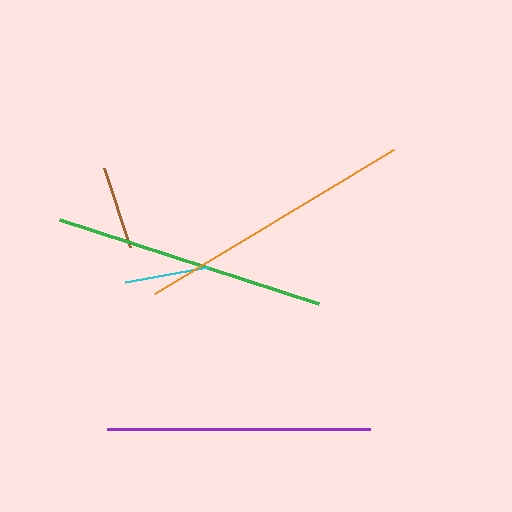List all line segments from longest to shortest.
From longest to shortest: orange, green, purple, cyan, brown.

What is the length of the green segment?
The green segment is approximately 272 pixels long.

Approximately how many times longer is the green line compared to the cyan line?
The green line is approximately 3.3 times the length of the cyan line.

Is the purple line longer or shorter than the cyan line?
The purple line is longer than the cyan line.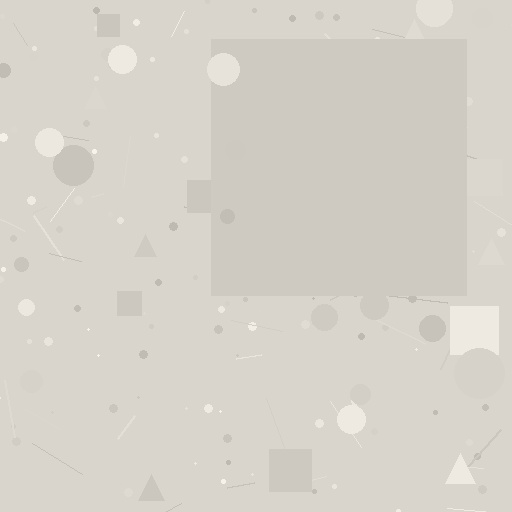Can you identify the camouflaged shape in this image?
The camouflaged shape is a square.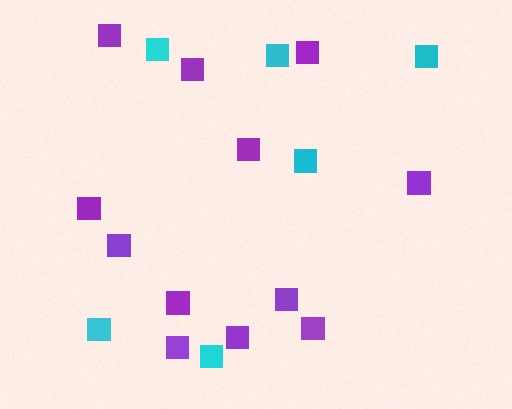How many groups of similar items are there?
There are 2 groups: one group of purple squares (12) and one group of cyan squares (6).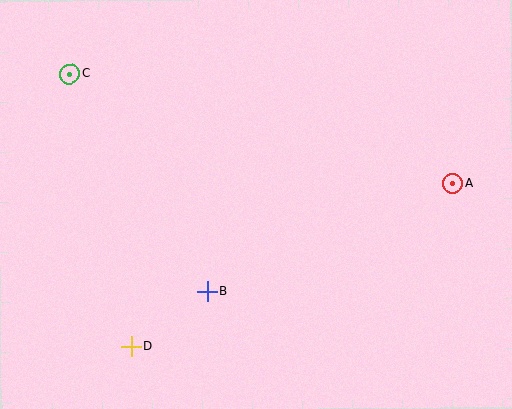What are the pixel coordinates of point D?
Point D is at (131, 346).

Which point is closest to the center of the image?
Point B at (207, 292) is closest to the center.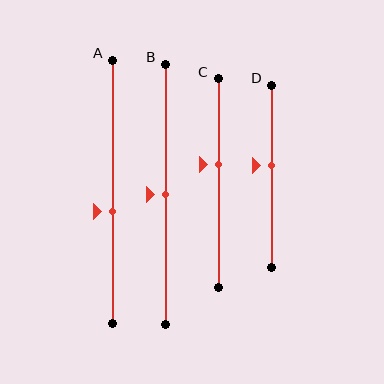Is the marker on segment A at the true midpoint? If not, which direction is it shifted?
No, the marker on segment A is shifted downward by about 7% of the segment length.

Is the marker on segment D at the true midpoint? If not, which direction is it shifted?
No, the marker on segment D is shifted upward by about 6% of the segment length.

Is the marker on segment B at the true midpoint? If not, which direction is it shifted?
Yes, the marker on segment B is at the true midpoint.